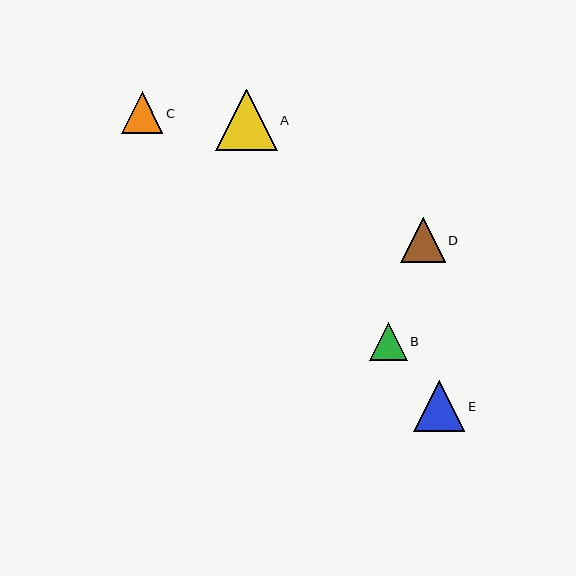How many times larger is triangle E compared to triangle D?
Triangle E is approximately 1.1 times the size of triangle D.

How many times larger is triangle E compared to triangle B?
Triangle E is approximately 1.3 times the size of triangle B.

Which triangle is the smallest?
Triangle B is the smallest with a size of approximately 38 pixels.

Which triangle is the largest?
Triangle A is the largest with a size of approximately 62 pixels.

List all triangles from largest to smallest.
From largest to smallest: A, E, D, C, B.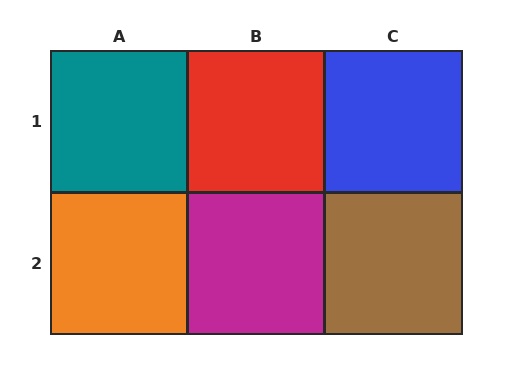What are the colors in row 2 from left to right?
Orange, magenta, brown.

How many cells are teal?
1 cell is teal.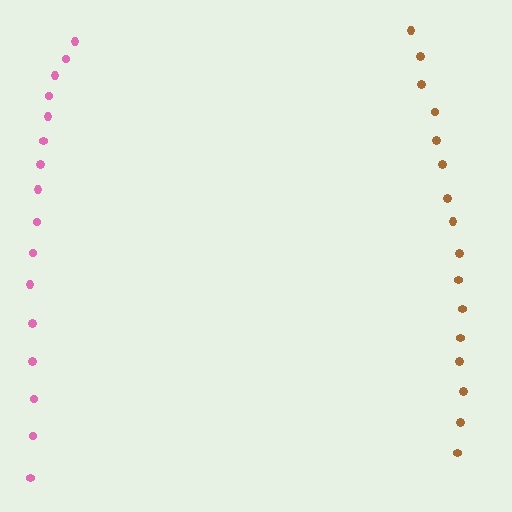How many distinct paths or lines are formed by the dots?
There are 2 distinct paths.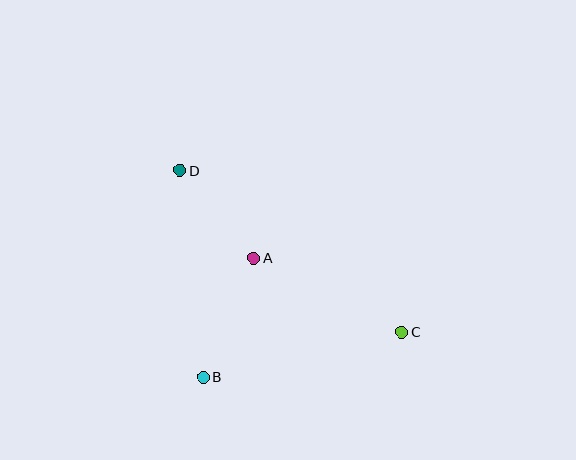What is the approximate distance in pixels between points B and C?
The distance between B and C is approximately 204 pixels.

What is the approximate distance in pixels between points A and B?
The distance between A and B is approximately 129 pixels.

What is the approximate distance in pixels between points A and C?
The distance between A and C is approximately 166 pixels.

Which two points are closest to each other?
Points A and D are closest to each other.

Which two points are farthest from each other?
Points C and D are farthest from each other.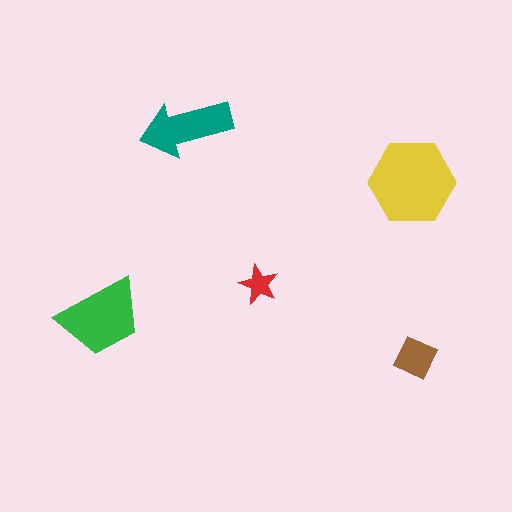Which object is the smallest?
The red star.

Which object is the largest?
The yellow hexagon.